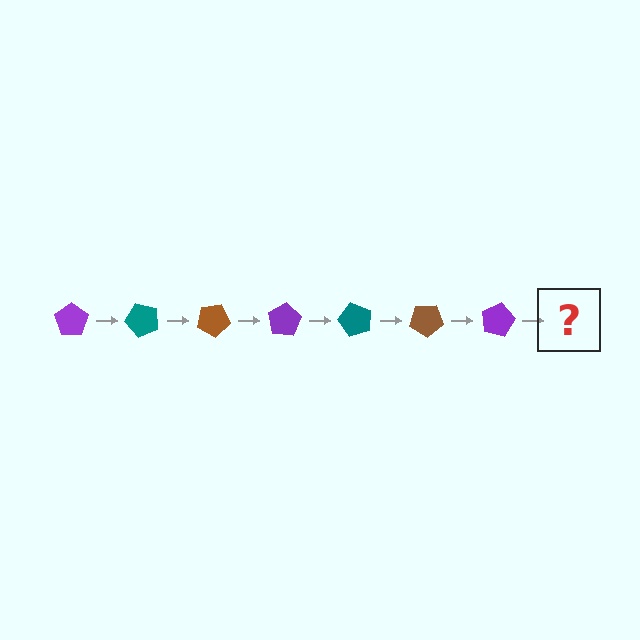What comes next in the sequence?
The next element should be a teal pentagon, rotated 350 degrees from the start.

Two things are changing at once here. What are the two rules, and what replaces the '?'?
The two rules are that it rotates 50 degrees each step and the color cycles through purple, teal, and brown. The '?' should be a teal pentagon, rotated 350 degrees from the start.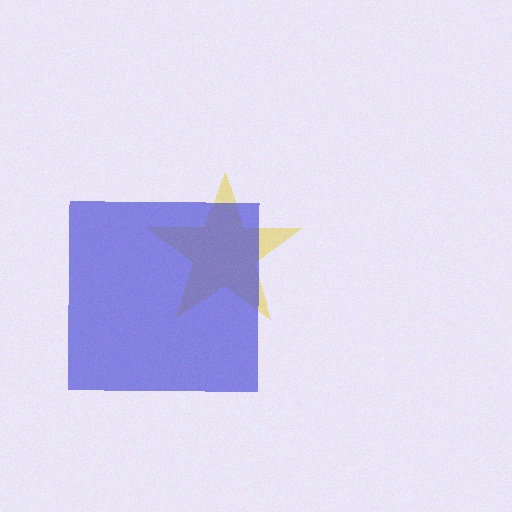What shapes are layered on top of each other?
The layered shapes are: a yellow star, a blue square.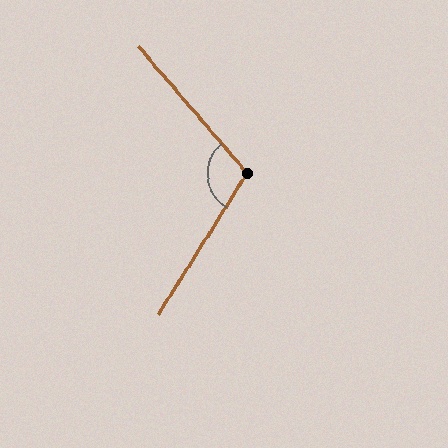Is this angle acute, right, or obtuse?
It is obtuse.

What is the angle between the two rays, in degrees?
Approximately 107 degrees.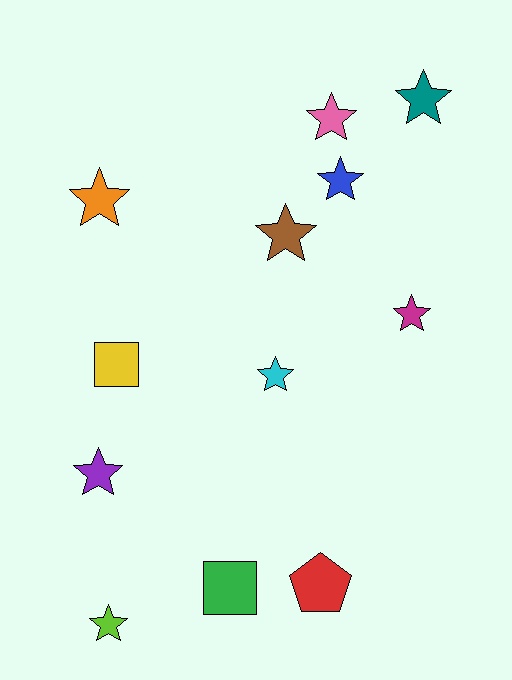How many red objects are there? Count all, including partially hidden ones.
There is 1 red object.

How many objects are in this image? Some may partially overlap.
There are 12 objects.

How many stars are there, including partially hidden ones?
There are 9 stars.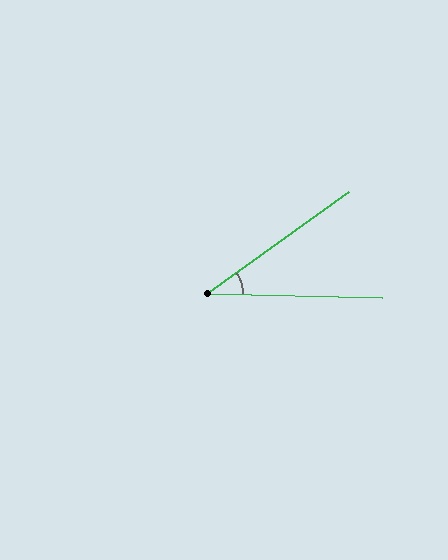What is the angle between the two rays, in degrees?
Approximately 37 degrees.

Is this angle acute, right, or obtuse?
It is acute.